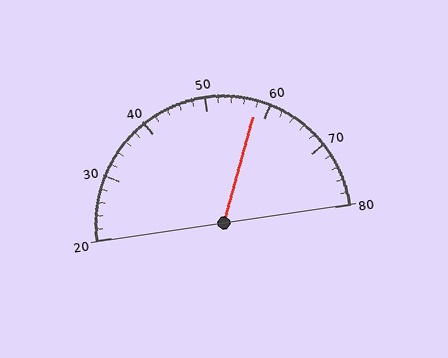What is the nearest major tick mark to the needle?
The nearest major tick mark is 60.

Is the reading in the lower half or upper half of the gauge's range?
The reading is in the upper half of the range (20 to 80).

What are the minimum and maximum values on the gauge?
The gauge ranges from 20 to 80.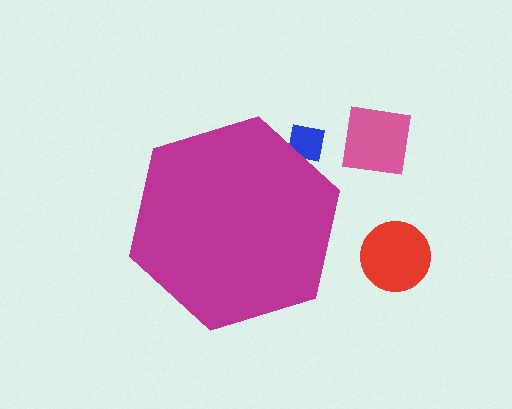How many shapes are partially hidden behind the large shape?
1 shape is partially hidden.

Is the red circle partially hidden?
No, the red circle is fully visible.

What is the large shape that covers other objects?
A magenta hexagon.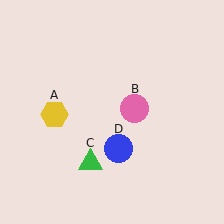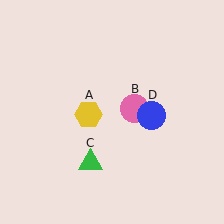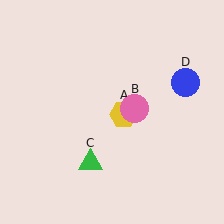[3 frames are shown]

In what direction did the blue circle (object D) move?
The blue circle (object D) moved up and to the right.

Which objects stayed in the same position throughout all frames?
Pink circle (object B) and green triangle (object C) remained stationary.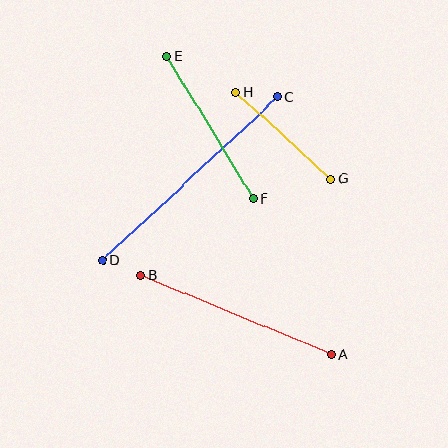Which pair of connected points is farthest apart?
Points C and D are farthest apart.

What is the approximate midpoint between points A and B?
The midpoint is at approximately (236, 315) pixels.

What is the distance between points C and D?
The distance is approximately 239 pixels.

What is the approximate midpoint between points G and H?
The midpoint is at approximately (284, 136) pixels.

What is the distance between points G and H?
The distance is approximately 129 pixels.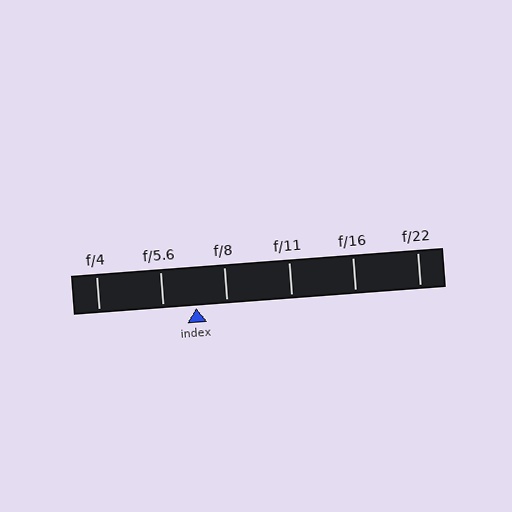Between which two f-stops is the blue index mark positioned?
The index mark is between f/5.6 and f/8.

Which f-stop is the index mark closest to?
The index mark is closest to f/8.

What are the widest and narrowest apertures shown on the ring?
The widest aperture shown is f/4 and the narrowest is f/22.